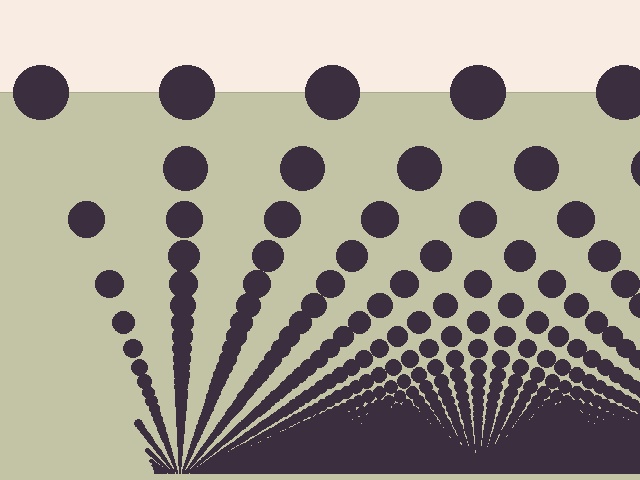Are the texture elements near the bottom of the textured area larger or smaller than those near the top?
Smaller. The gradient is inverted — elements near the bottom are smaller and denser.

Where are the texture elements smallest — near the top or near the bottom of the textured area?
Near the bottom.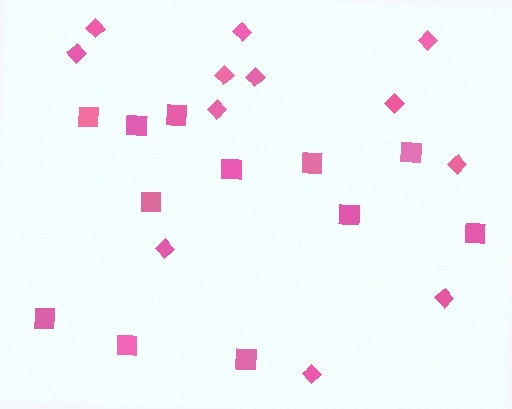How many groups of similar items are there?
There are 2 groups: one group of diamonds (12) and one group of squares (12).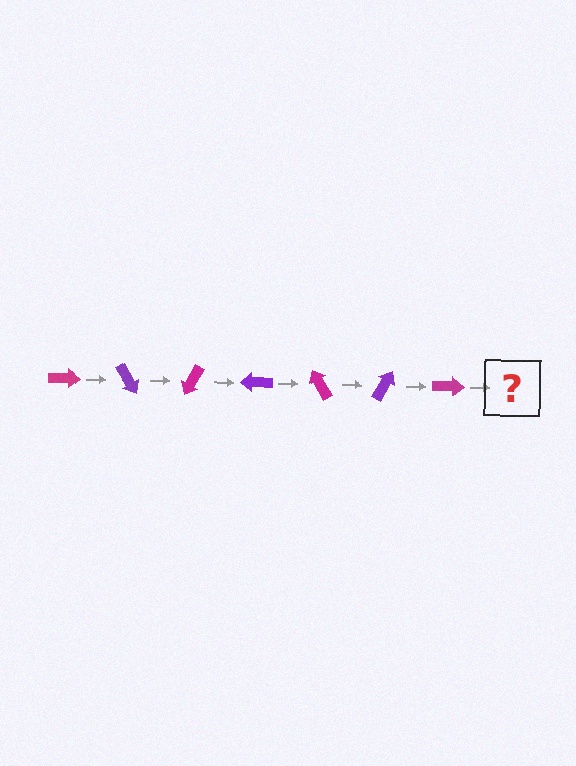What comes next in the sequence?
The next element should be a purple arrow, rotated 420 degrees from the start.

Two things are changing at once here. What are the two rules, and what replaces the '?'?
The two rules are that it rotates 60 degrees each step and the color cycles through magenta and purple. The '?' should be a purple arrow, rotated 420 degrees from the start.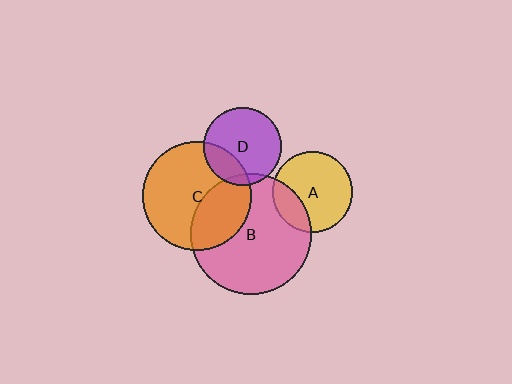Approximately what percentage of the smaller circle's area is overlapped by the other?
Approximately 25%.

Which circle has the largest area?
Circle B (pink).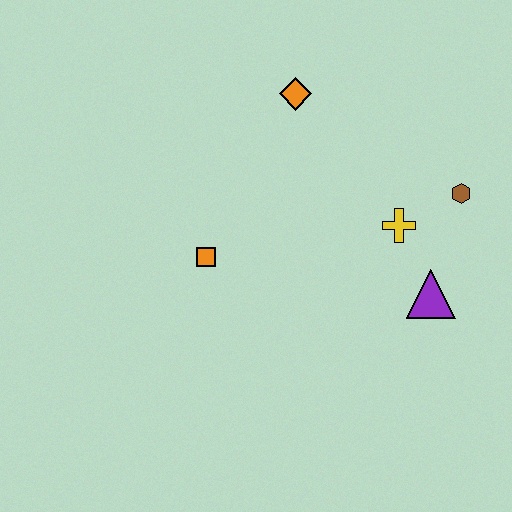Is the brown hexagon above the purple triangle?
Yes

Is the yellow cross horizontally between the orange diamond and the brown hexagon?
Yes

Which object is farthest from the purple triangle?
The orange diamond is farthest from the purple triangle.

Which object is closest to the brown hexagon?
The yellow cross is closest to the brown hexagon.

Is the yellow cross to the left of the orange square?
No